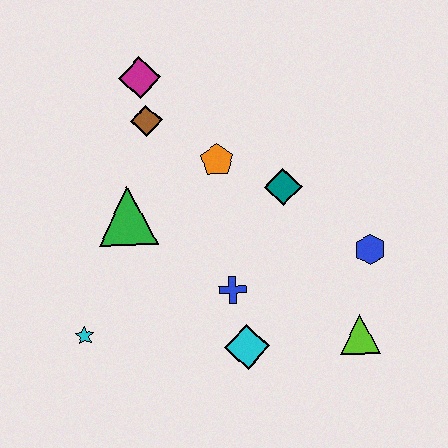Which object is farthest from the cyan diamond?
The magenta diamond is farthest from the cyan diamond.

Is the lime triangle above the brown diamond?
No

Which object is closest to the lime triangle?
The blue hexagon is closest to the lime triangle.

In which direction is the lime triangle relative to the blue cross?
The lime triangle is to the right of the blue cross.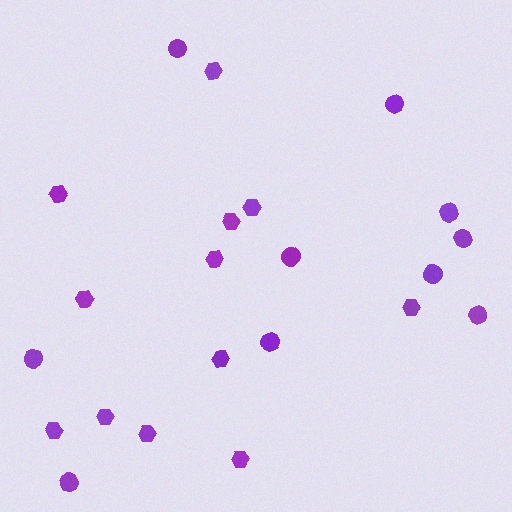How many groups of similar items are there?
There are 2 groups: one group of circles (10) and one group of hexagons (12).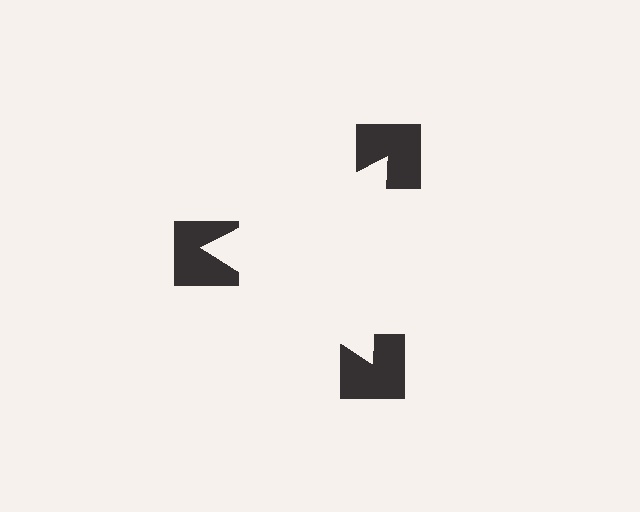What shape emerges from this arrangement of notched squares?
An illusory triangle — its edges are inferred from the aligned wedge cuts in the notched squares, not physically drawn.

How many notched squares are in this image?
There are 3 — one at each vertex of the illusory triangle.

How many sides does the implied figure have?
3 sides.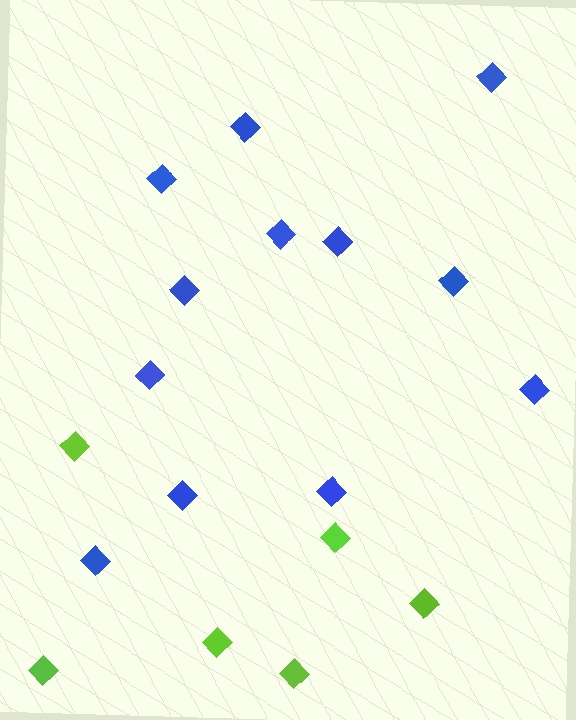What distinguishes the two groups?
There are 2 groups: one group of blue diamonds (12) and one group of lime diamonds (6).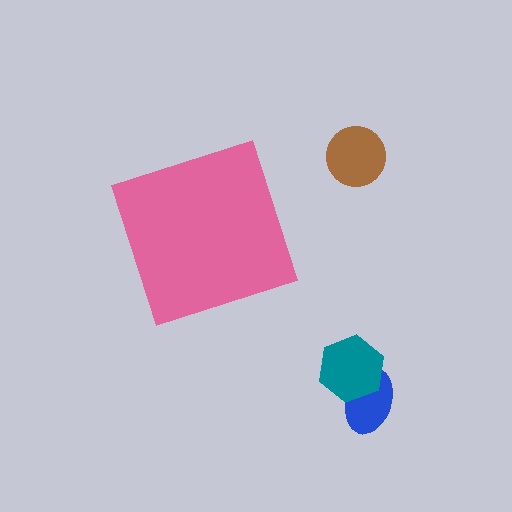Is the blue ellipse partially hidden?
No, the blue ellipse is fully visible.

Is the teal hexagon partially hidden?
No, the teal hexagon is fully visible.